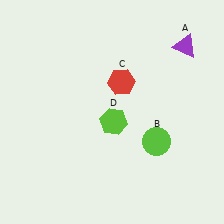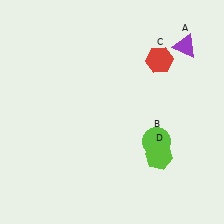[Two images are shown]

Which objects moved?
The objects that moved are: the red hexagon (C), the lime hexagon (D).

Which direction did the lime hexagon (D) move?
The lime hexagon (D) moved right.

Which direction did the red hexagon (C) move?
The red hexagon (C) moved right.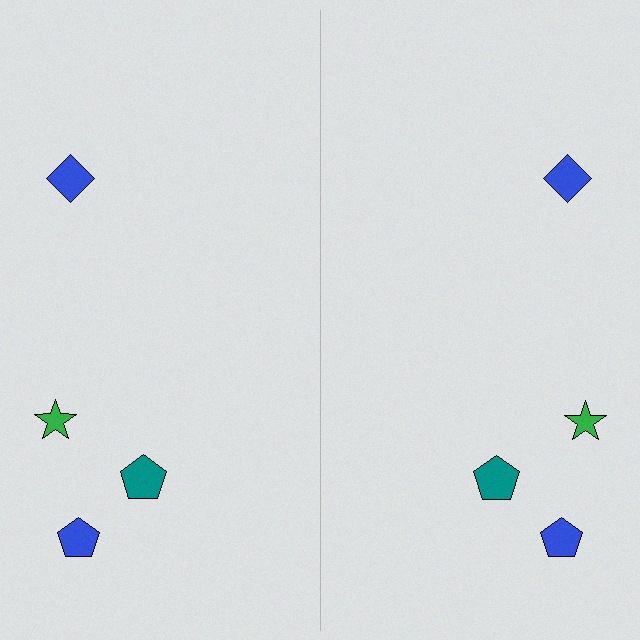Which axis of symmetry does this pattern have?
The pattern has a vertical axis of symmetry running through the center of the image.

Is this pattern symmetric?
Yes, this pattern has bilateral (reflection) symmetry.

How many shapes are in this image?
There are 8 shapes in this image.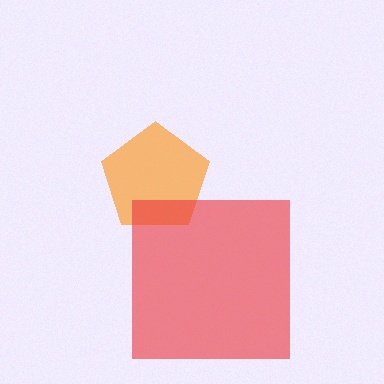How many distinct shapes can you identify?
There are 2 distinct shapes: an orange pentagon, a red square.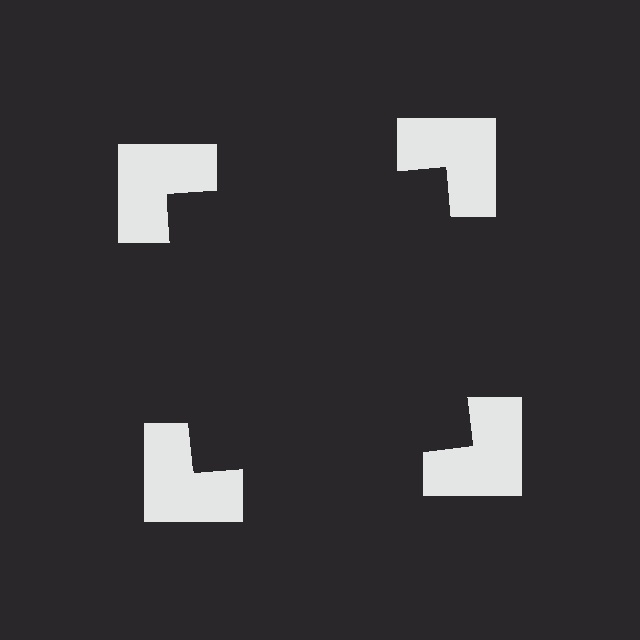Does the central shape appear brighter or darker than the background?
It typically appears slightly darker than the background, even though no actual brightness change is drawn.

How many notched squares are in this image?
There are 4 — one at each vertex of the illusory square.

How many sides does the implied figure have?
4 sides.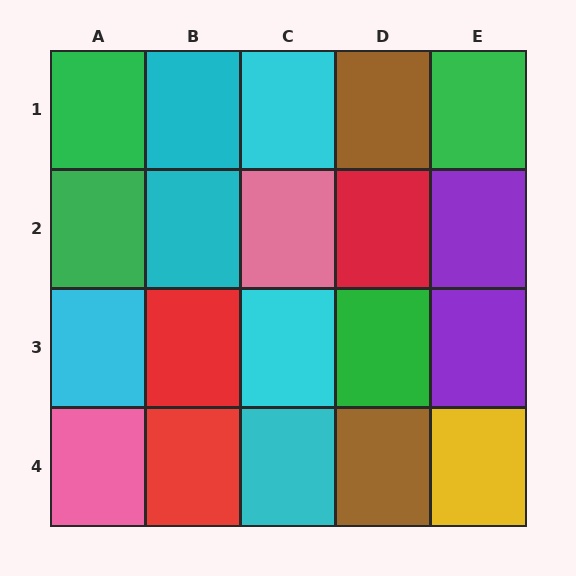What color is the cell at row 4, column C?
Cyan.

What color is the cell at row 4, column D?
Brown.